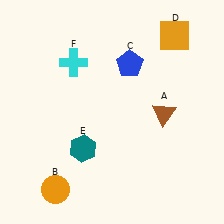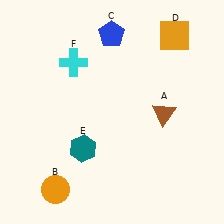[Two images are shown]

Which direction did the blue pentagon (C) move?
The blue pentagon (C) moved up.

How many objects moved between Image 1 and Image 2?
1 object moved between the two images.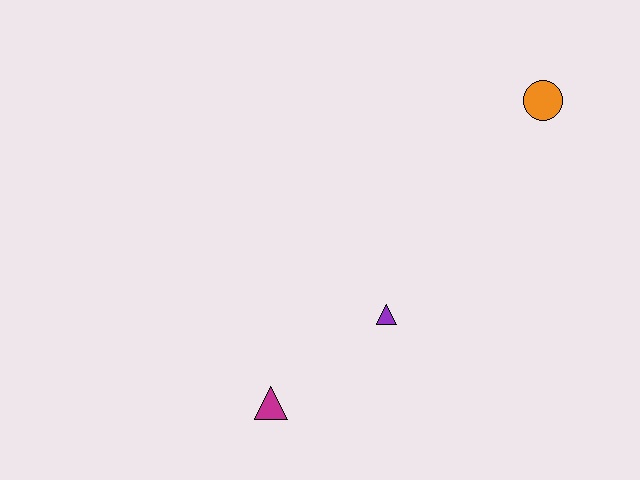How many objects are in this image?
There are 3 objects.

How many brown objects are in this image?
There are no brown objects.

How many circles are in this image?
There is 1 circle.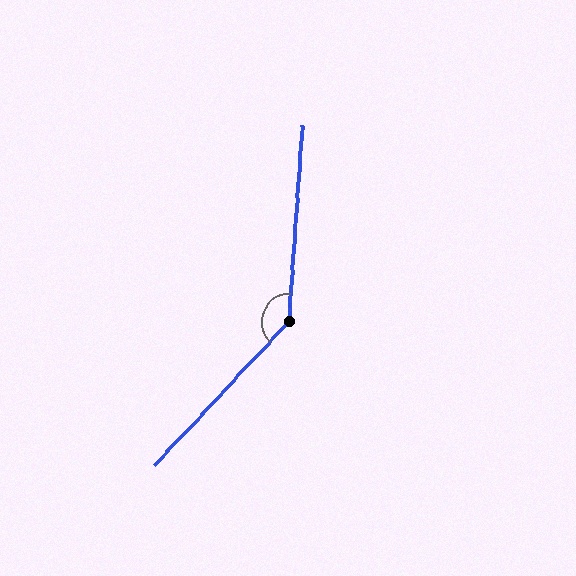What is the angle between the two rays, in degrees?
Approximately 141 degrees.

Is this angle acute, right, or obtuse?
It is obtuse.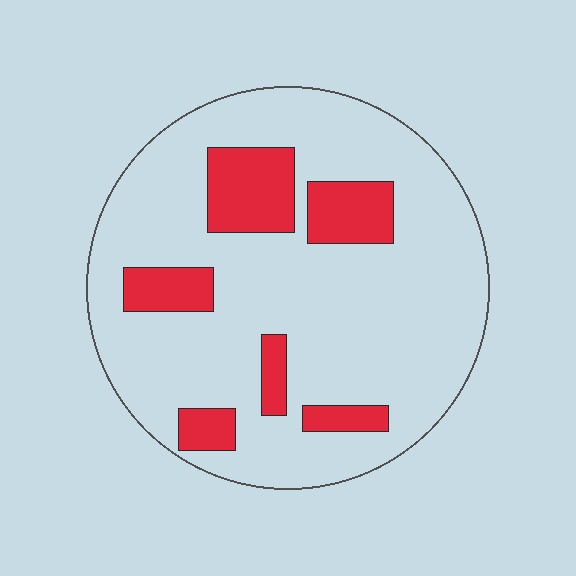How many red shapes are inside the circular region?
6.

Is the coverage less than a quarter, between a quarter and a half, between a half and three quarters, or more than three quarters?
Less than a quarter.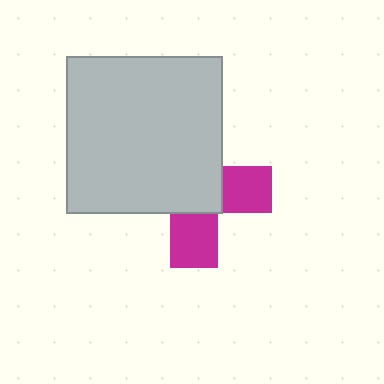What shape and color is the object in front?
The object in front is a light gray square.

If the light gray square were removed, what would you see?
You would see the complete magenta cross.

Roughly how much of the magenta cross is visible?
A small part of it is visible (roughly 39%).